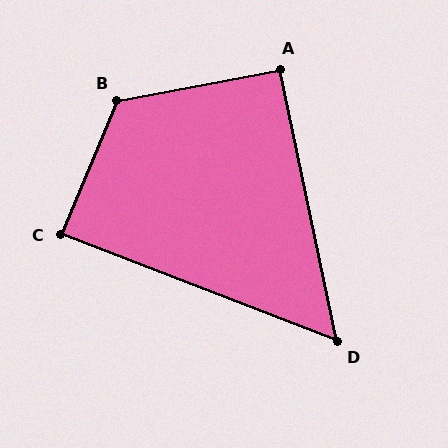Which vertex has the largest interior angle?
B, at approximately 123 degrees.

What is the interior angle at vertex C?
Approximately 89 degrees (approximately right).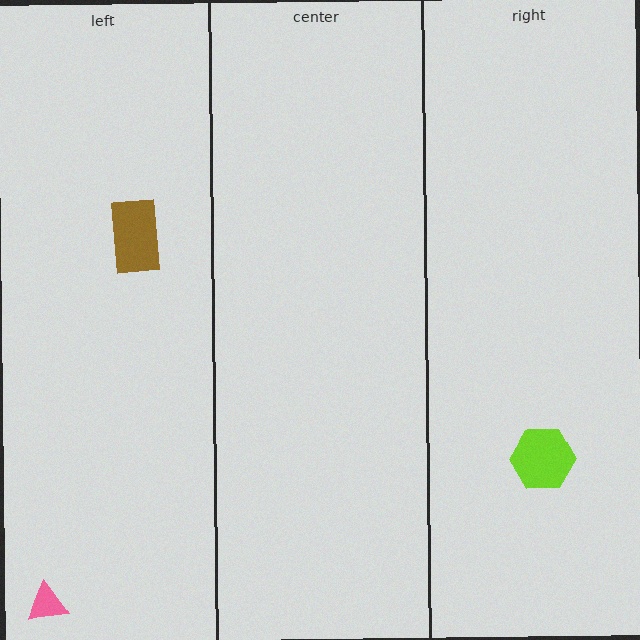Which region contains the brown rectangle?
The left region.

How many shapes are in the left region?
2.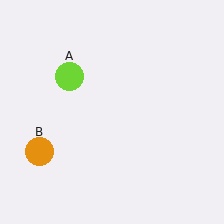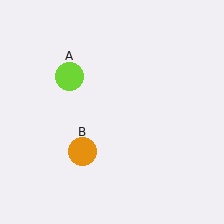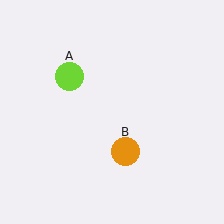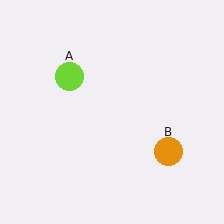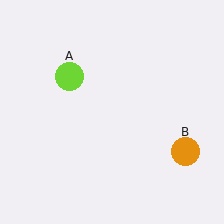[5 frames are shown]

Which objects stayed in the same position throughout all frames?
Lime circle (object A) remained stationary.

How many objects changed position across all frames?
1 object changed position: orange circle (object B).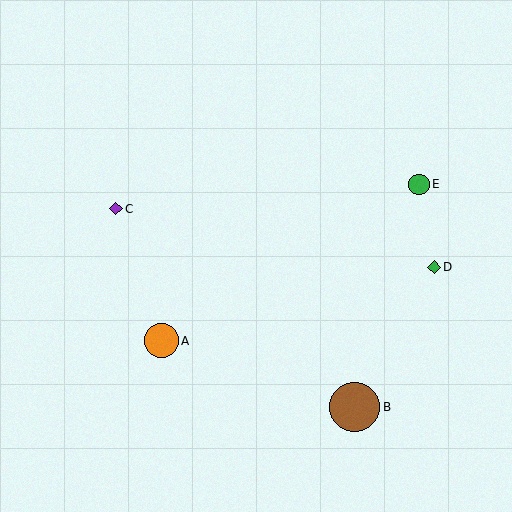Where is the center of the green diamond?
The center of the green diamond is at (434, 267).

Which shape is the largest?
The brown circle (labeled B) is the largest.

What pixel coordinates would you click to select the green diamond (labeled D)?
Click at (434, 267) to select the green diamond D.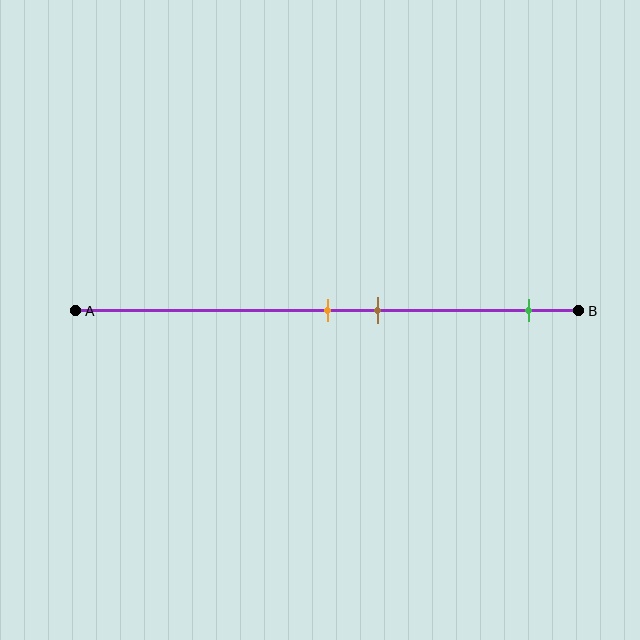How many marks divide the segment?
There are 3 marks dividing the segment.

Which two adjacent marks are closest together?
The orange and brown marks are the closest adjacent pair.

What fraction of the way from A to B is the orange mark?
The orange mark is approximately 50% (0.5) of the way from A to B.